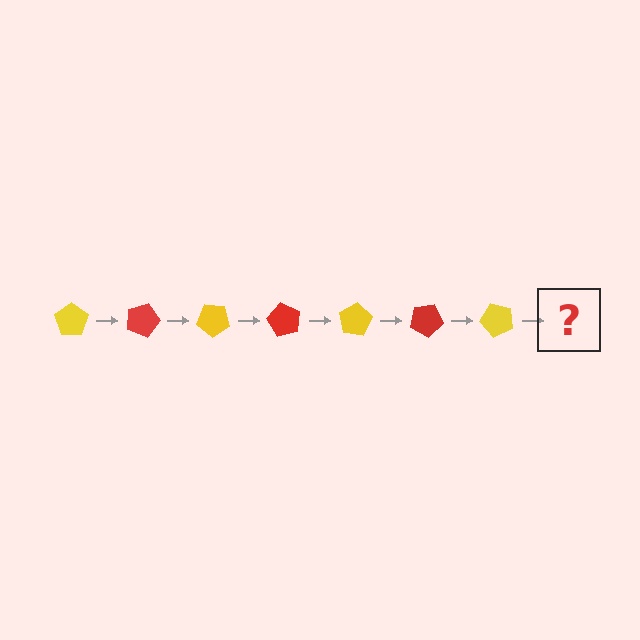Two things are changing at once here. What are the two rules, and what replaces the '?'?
The two rules are that it rotates 20 degrees each step and the color cycles through yellow and red. The '?' should be a red pentagon, rotated 140 degrees from the start.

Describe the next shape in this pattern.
It should be a red pentagon, rotated 140 degrees from the start.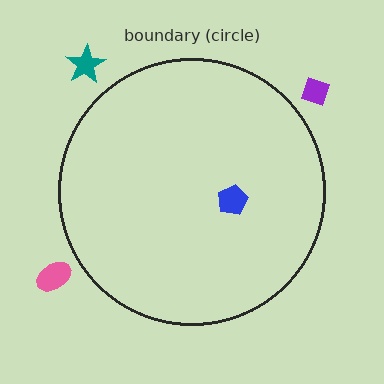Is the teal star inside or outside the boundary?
Outside.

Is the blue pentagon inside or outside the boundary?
Inside.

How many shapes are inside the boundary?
1 inside, 3 outside.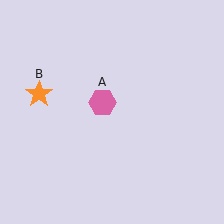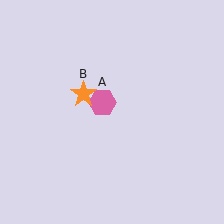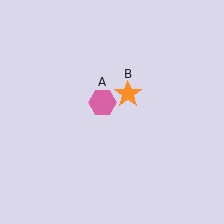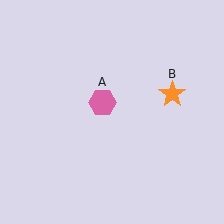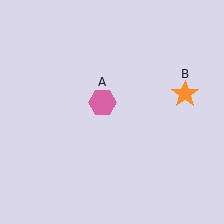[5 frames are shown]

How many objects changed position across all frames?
1 object changed position: orange star (object B).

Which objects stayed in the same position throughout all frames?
Pink hexagon (object A) remained stationary.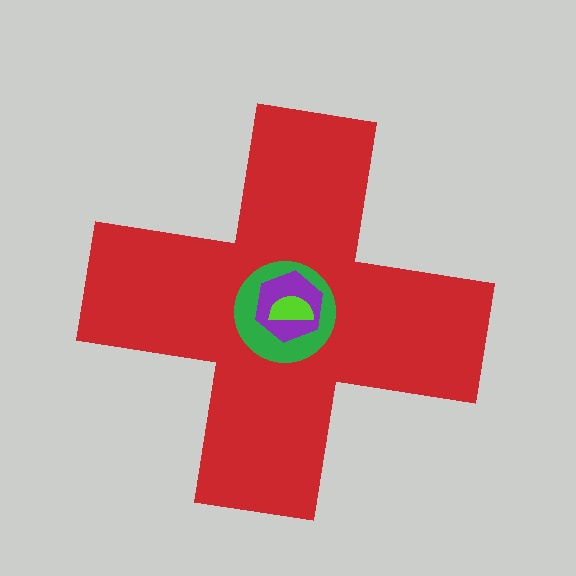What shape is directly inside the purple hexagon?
The lime semicircle.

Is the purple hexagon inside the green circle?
Yes.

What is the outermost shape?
The red cross.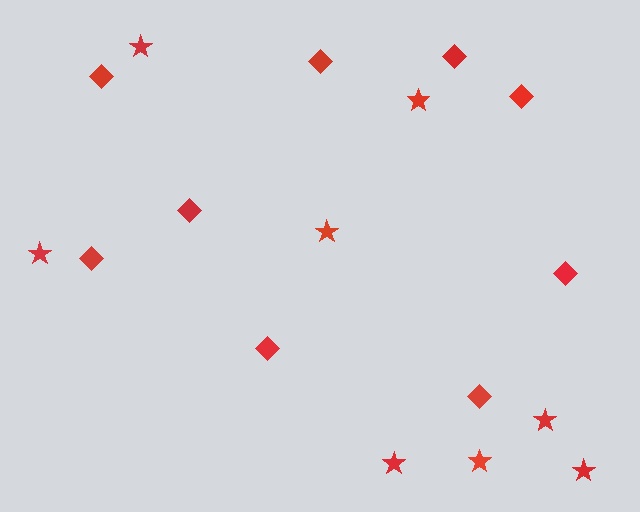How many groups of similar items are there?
There are 2 groups: one group of diamonds (9) and one group of stars (8).